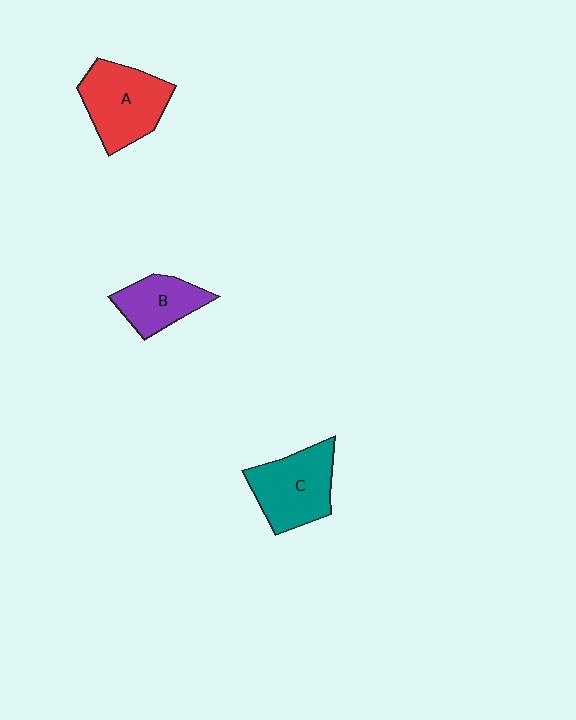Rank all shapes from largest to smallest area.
From largest to smallest: A (red), C (teal), B (purple).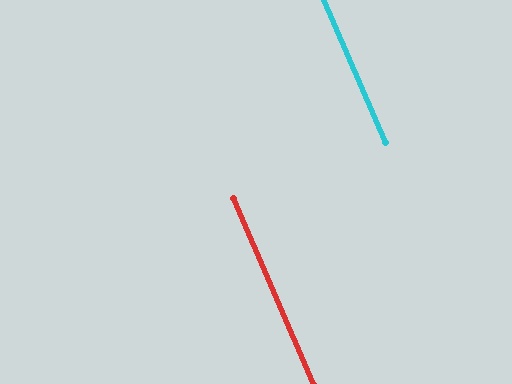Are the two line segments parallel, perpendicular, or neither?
Parallel — their directions differ by only 0.2°.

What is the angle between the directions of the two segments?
Approximately 0 degrees.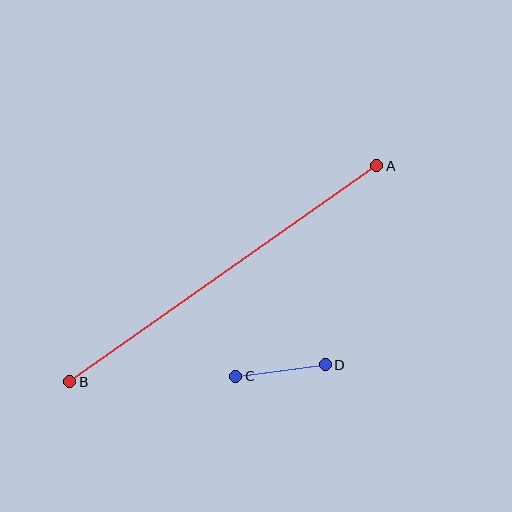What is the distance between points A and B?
The distance is approximately 375 pixels.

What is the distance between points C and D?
The distance is approximately 90 pixels.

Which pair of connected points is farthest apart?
Points A and B are farthest apart.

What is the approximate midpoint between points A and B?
The midpoint is at approximately (223, 274) pixels.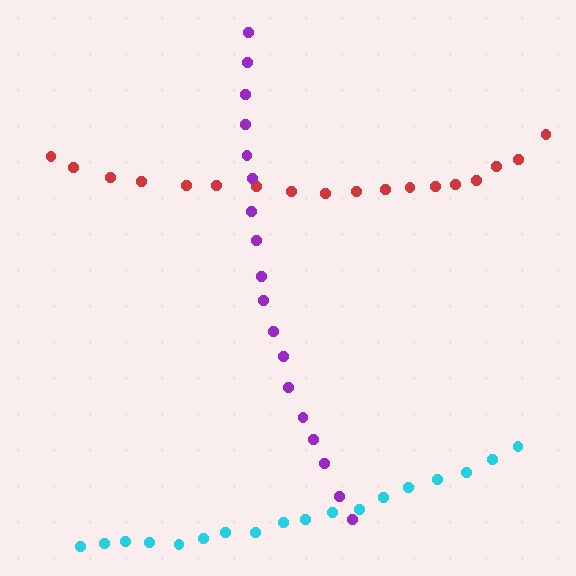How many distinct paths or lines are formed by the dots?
There are 3 distinct paths.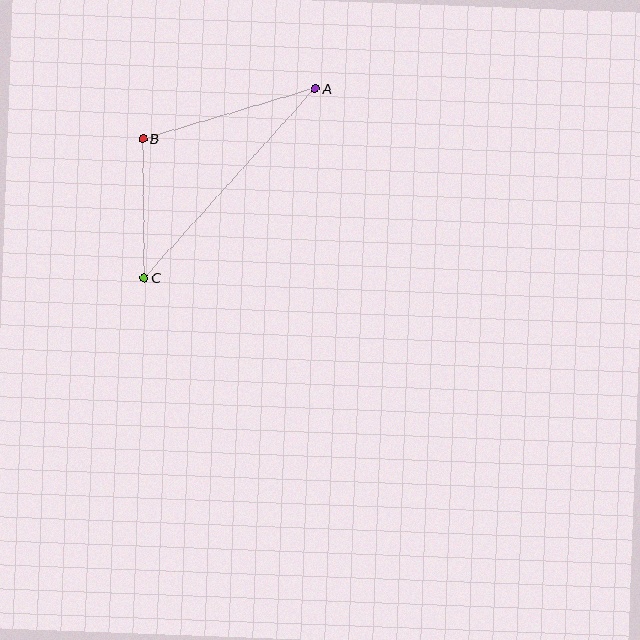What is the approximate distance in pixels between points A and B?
The distance between A and B is approximately 180 pixels.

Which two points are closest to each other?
Points B and C are closest to each other.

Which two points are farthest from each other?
Points A and C are farthest from each other.